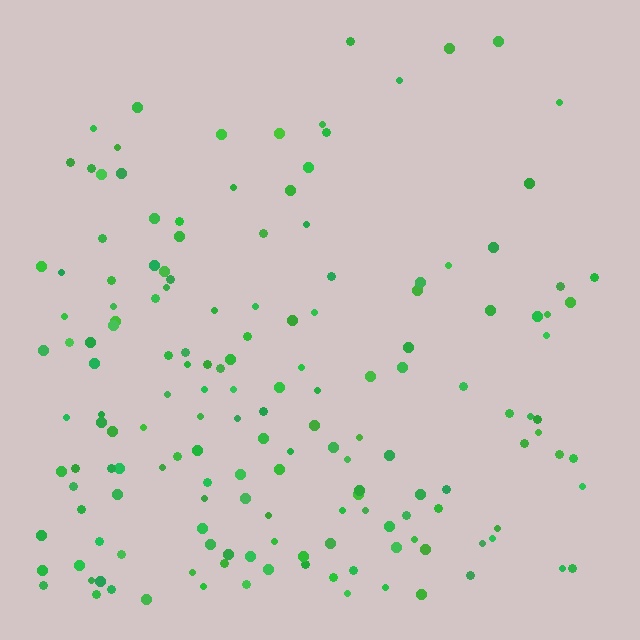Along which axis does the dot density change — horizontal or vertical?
Vertical.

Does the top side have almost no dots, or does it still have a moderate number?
Still a moderate number, just noticeably fewer than the bottom.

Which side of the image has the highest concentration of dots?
The bottom.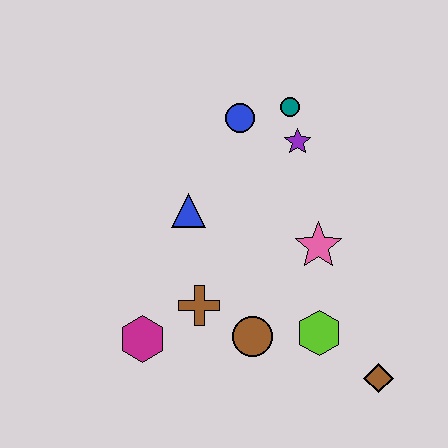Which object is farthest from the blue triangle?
The brown diamond is farthest from the blue triangle.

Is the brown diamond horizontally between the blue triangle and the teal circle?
No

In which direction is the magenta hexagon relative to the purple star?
The magenta hexagon is below the purple star.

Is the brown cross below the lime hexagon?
No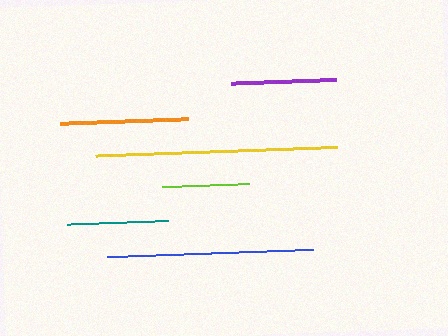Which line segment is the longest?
The yellow line is the longest at approximately 242 pixels.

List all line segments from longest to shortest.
From longest to shortest: yellow, blue, orange, purple, teal, lime.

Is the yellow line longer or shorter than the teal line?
The yellow line is longer than the teal line.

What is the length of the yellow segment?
The yellow segment is approximately 242 pixels long.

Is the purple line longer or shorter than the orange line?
The orange line is longer than the purple line.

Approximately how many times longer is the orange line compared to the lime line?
The orange line is approximately 1.5 times the length of the lime line.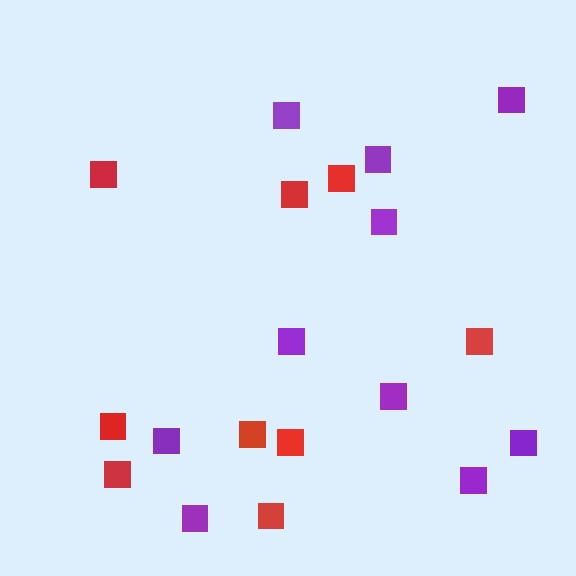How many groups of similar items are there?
There are 2 groups: one group of purple squares (10) and one group of red squares (9).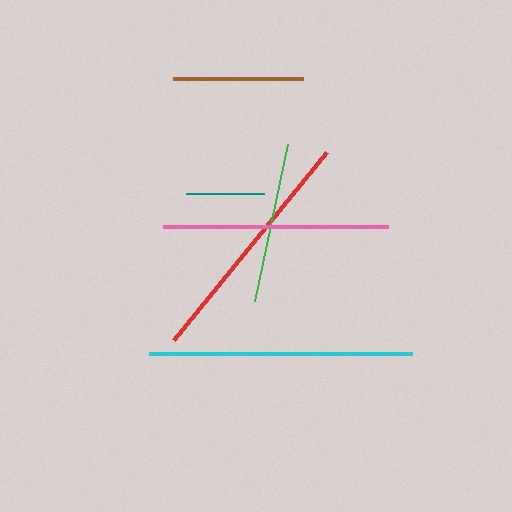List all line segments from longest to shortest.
From longest to shortest: cyan, red, pink, green, brown, teal.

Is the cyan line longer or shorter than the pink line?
The cyan line is longer than the pink line.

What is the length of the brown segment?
The brown segment is approximately 130 pixels long.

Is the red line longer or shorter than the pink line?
The red line is longer than the pink line.